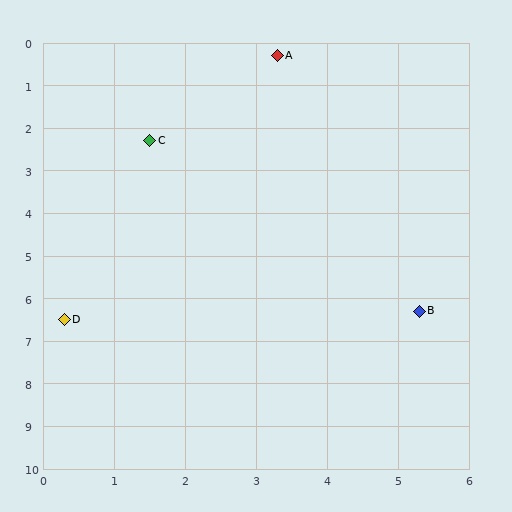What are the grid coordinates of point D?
Point D is at approximately (0.3, 6.5).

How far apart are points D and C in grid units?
Points D and C are about 4.4 grid units apart.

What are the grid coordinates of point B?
Point B is at approximately (5.3, 6.3).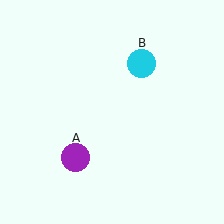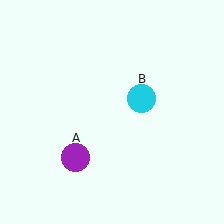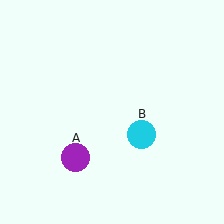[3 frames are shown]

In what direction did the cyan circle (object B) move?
The cyan circle (object B) moved down.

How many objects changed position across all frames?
1 object changed position: cyan circle (object B).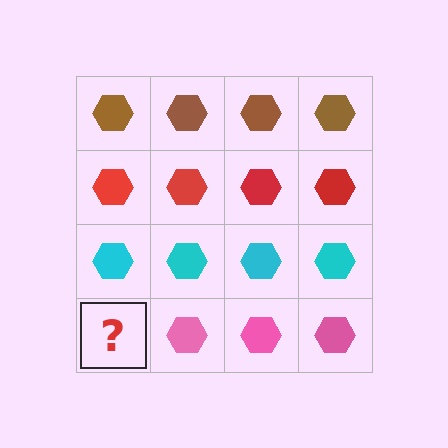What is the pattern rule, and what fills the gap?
The rule is that each row has a consistent color. The gap should be filled with a pink hexagon.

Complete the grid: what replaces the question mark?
The question mark should be replaced with a pink hexagon.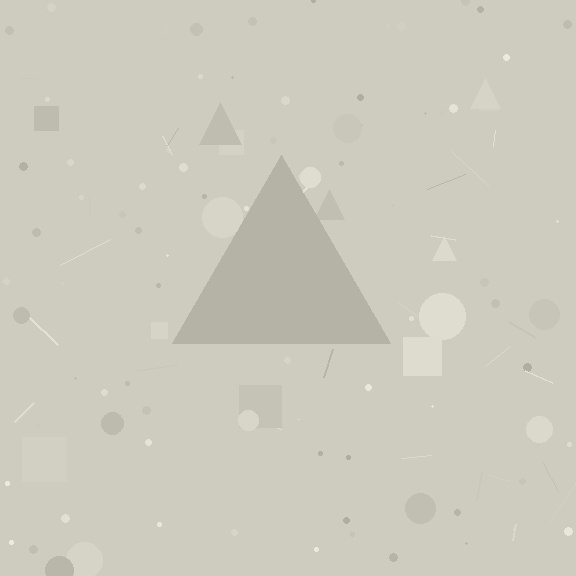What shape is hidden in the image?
A triangle is hidden in the image.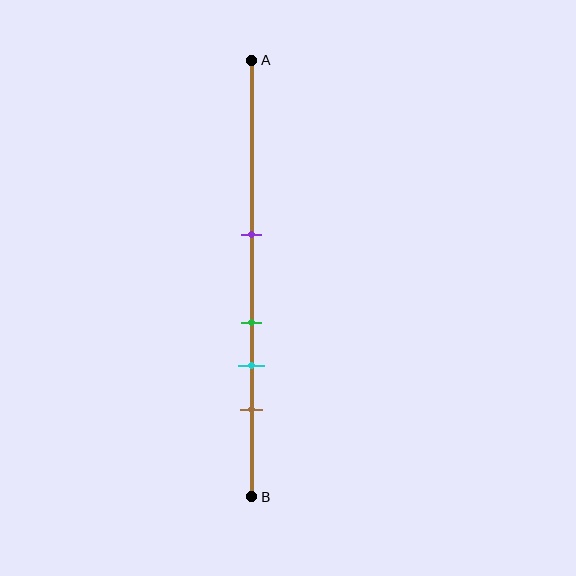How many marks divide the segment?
There are 4 marks dividing the segment.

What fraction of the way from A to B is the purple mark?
The purple mark is approximately 40% (0.4) of the way from A to B.